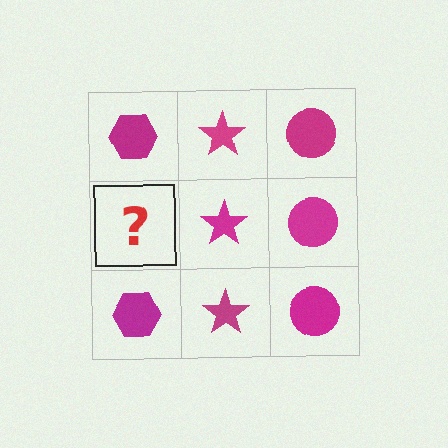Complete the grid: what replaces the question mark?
The question mark should be replaced with a magenta hexagon.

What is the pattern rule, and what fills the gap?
The rule is that each column has a consistent shape. The gap should be filled with a magenta hexagon.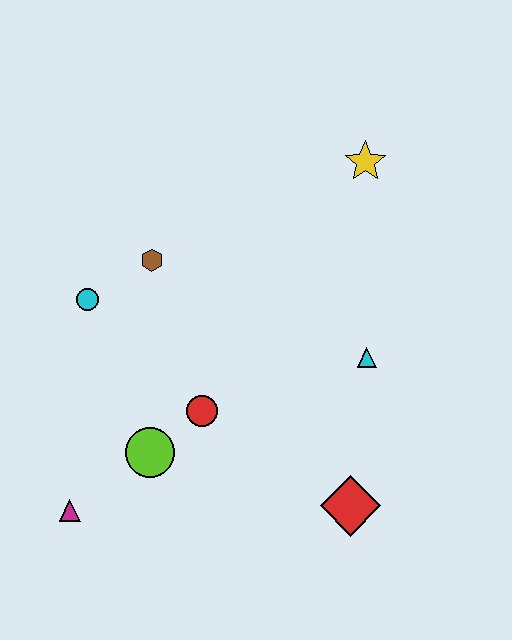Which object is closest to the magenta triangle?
The lime circle is closest to the magenta triangle.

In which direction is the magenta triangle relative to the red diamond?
The magenta triangle is to the left of the red diamond.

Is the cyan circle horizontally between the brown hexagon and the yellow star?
No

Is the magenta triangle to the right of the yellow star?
No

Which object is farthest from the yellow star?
The magenta triangle is farthest from the yellow star.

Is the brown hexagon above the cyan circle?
Yes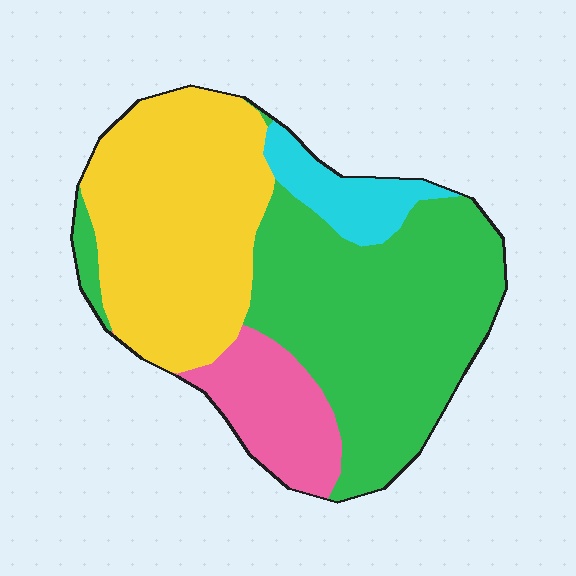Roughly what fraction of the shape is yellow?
Yellow takes up between a third and a half of the shape.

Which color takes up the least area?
Cyan, at roughly 10%.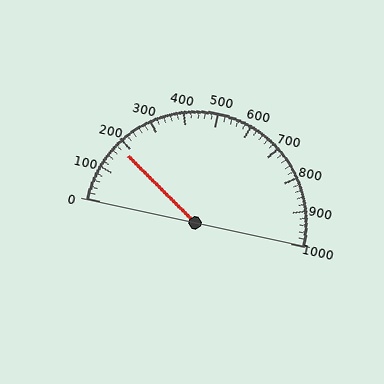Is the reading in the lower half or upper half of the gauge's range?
The reading is in the lower half of the range (0 to 1000).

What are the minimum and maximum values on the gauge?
The gauge ranges from 0 to 1000.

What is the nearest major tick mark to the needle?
The nearest major tick mark is 200.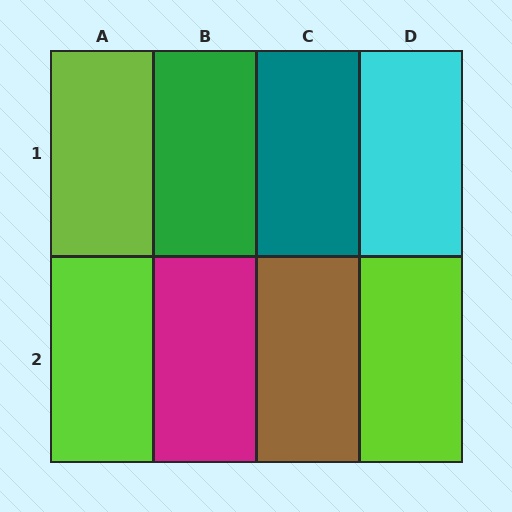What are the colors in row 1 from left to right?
Lime, green, teal, cyan.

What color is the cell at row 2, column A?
Lime.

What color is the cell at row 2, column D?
Lime.